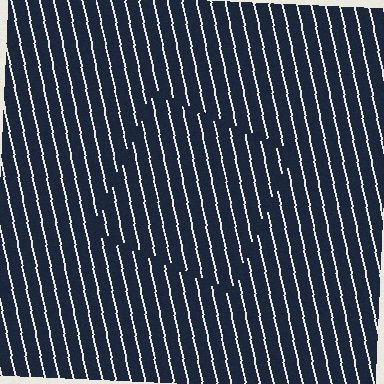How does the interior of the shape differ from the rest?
The interior of the shape contains the same grating, shifted by half a period — the contour is defined by the phase discontinuity where line-ends from the inner and outer gratings abut.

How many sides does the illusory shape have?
4 sides — the line-ends trace a square.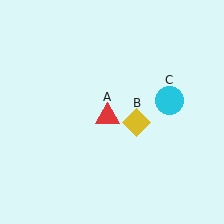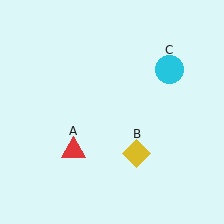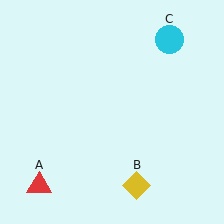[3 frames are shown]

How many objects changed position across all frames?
3 objects changed position: red triangle (object A), yellow diamond (object B), cyan circle (object C).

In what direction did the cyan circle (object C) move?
The cyan circle (object C) moved up.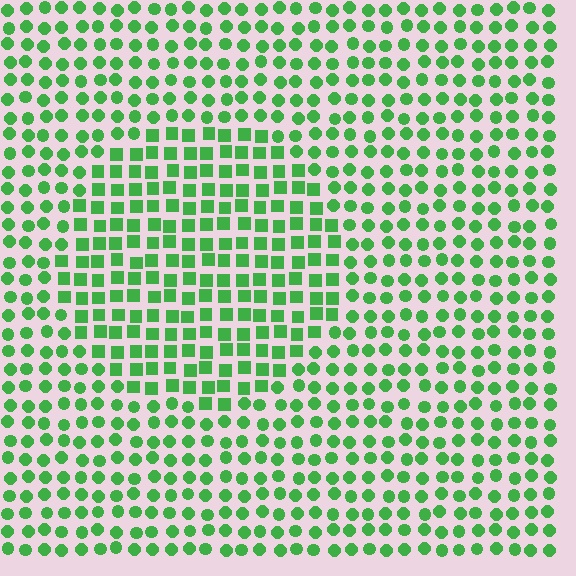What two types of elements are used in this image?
The image uses squares inside the circle region and circles outside it.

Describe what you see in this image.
The image is filled with small green elements arranged in a uniform grid. A circle-shaped region contains squares, while the surrounding area contains circles. The boundary is defined purely by the change in element shape.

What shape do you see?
I see a circle.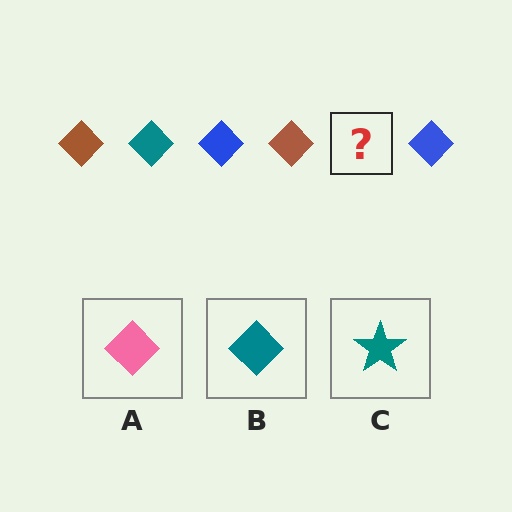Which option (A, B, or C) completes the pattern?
B.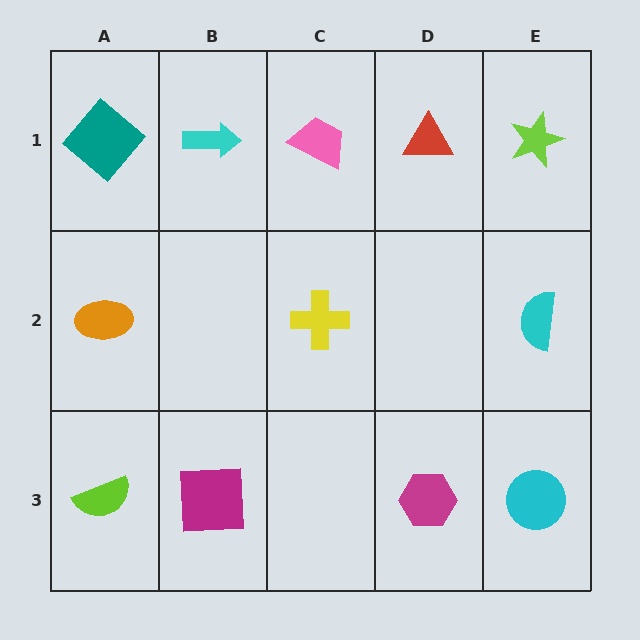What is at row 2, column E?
A cyan semicircle.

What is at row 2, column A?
An orange ellipse.